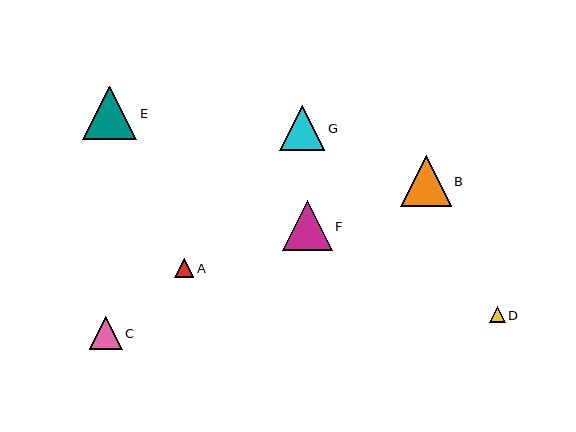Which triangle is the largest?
Triangle E is the largest with a size of approximately 54 pixels.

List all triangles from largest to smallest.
From largest to smallest: E, B, F, G, C, A, D.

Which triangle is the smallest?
Triangle D is the smallest with a size of approximately 16 pixels.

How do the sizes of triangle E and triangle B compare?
Triangle E and triangle B are approximately the same size.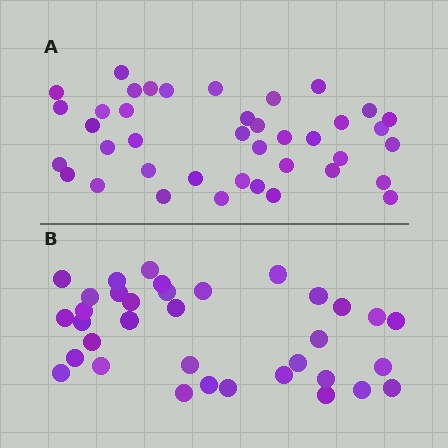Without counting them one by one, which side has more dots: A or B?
Region A (the top region) has more dots.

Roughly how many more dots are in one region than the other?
Region A has about 5 more dots than region B.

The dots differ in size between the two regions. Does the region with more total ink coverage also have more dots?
No. Region B has more total ink coverage because its dots are larger, but region A actually contains more individual dots. Total area can be misleading — the number of items is what matters here.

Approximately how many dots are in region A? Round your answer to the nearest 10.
About 40 dots.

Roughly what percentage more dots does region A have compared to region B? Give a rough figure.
About 15% more.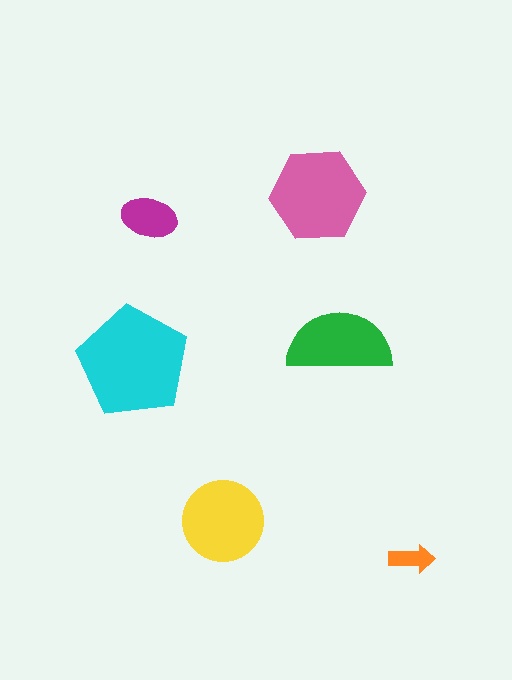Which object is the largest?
The cyan pentagon.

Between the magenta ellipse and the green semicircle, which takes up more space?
The green semicircle.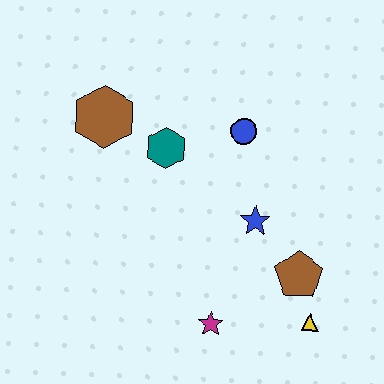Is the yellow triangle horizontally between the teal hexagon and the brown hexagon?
No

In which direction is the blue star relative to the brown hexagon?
The blue star is to the right of the brown hexagon.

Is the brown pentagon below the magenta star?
No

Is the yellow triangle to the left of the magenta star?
No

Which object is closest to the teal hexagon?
The brown hexagon is closest to the teal hexagon.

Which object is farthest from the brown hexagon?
The yellow triangle is farthest from the brown hexagon.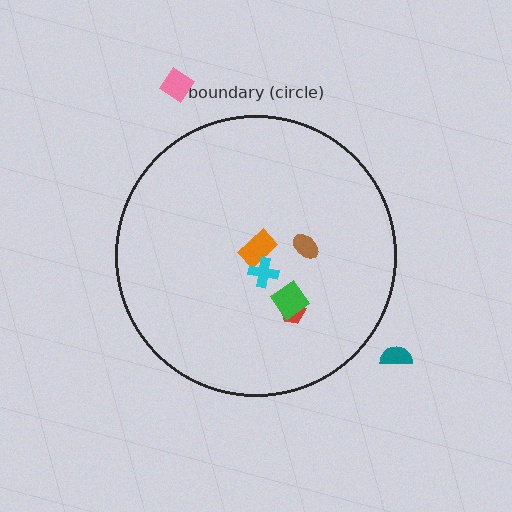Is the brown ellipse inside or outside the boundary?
Inside.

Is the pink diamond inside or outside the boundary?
Outside.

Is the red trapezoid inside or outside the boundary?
Inside.